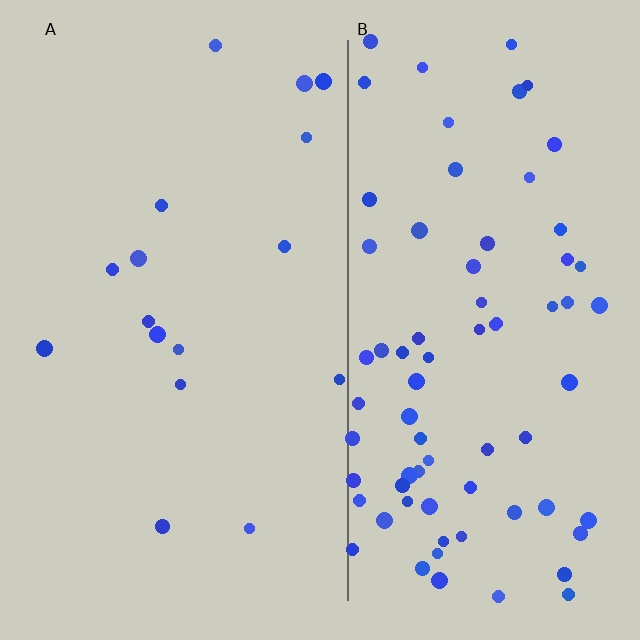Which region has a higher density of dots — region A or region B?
B (the right).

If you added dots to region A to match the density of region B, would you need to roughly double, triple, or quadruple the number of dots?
Approximately quadruple.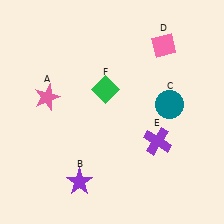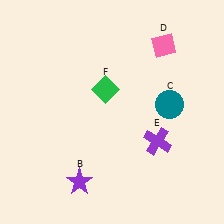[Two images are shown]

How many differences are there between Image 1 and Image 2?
There is 1 difference between the two images.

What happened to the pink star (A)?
The pink star (A) was removed in Image 2. It was in the top-left area of Image 1.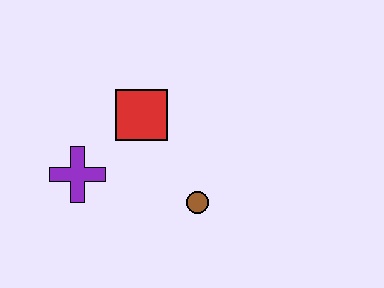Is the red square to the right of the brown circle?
No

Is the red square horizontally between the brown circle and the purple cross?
Yes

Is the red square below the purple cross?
No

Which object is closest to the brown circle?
The red square is closest to the brown circle.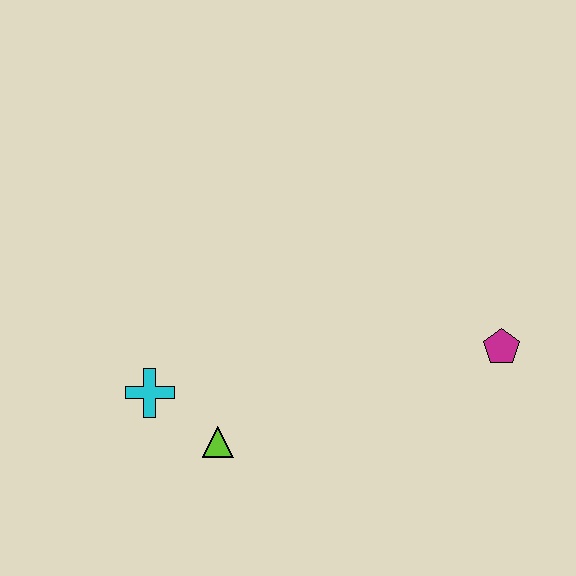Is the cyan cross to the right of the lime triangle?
No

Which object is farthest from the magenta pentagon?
The cyan cross is farthest from the magenta pentagon.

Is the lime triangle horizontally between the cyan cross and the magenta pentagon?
Yes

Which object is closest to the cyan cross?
The lime triangle is closest to the cyan cross.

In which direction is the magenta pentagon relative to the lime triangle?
The magenta pentagon is to the right of the lime triangle.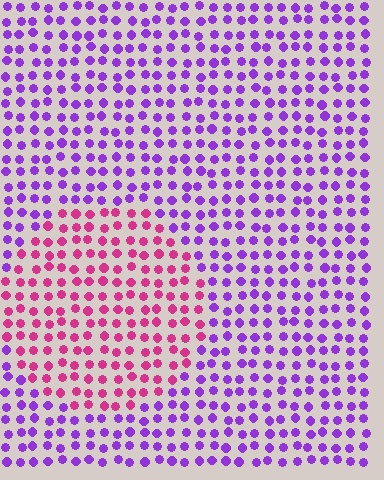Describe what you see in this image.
The image is filled with small purple elements in a uniform arrangement. A circle-shaped region is visible where the elements are tinted to a slightly different hue, forming a subtle color boundary.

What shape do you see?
I see a circle.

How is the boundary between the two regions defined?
The boundary is defined purely by a slight shift in hue (about 52 degrees). Spacing, size, and orientation are identical on both sides.